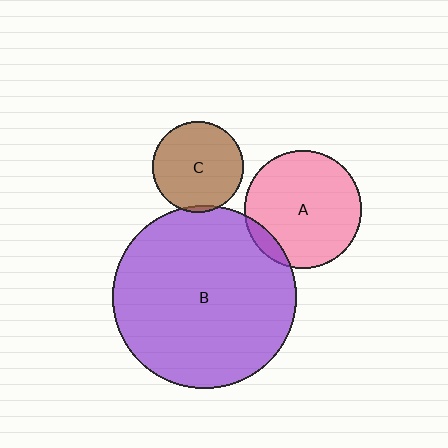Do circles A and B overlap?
Yes.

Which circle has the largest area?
Circle B (purple).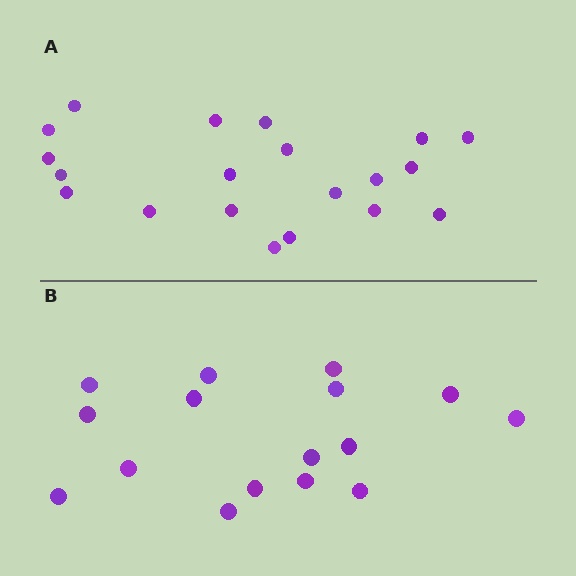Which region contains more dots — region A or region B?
Region A (the top region) has more dots.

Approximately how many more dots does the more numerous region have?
Region A has about 4 more dots than region B.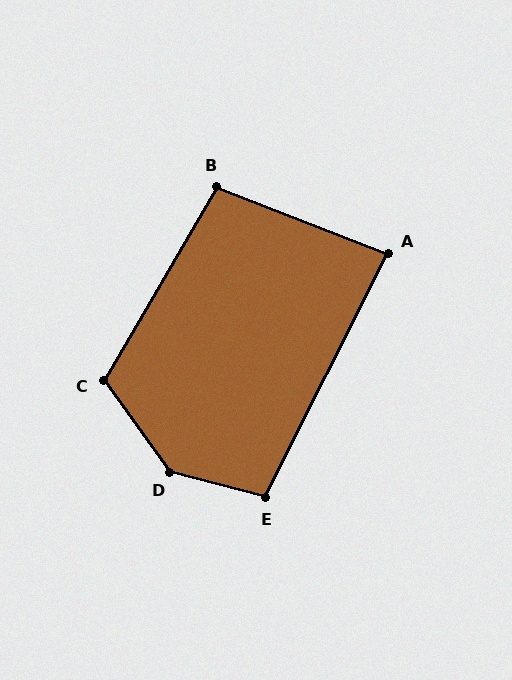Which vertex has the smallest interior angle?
A, at approximately 84 degrees.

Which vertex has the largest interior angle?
D, at approximately 141 degrees.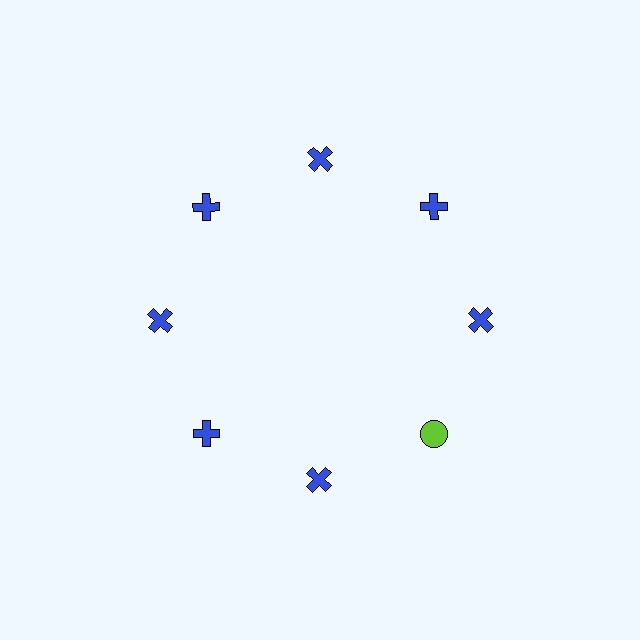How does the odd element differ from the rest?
It differs in both color (lime instead of blue) and shape (circle instead of cross).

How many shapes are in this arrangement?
There are 8 shapes arranged in a ring pattern.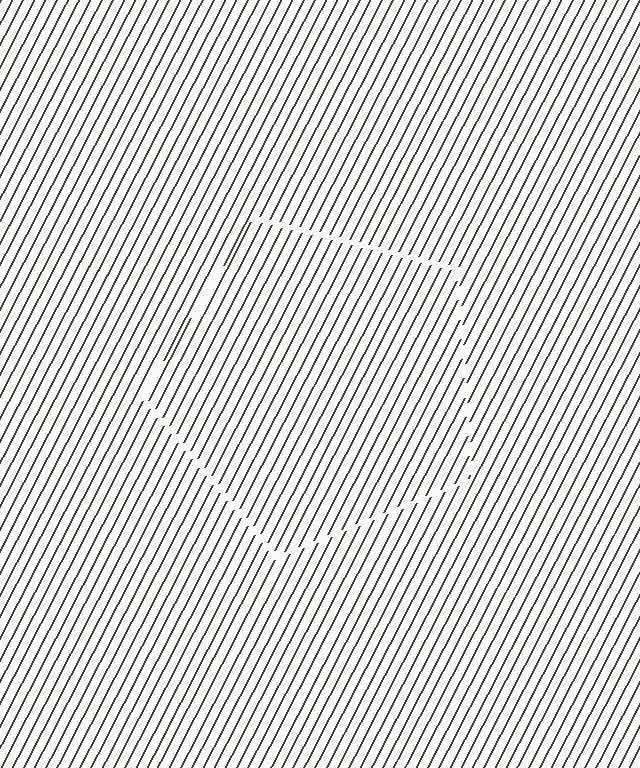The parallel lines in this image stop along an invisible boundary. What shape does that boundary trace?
An illusory pentagon. The interior of the shape contains the same grating, shifted by half a period — the contour is defined by the phase discontinuity where line-ends from the inner and outer gratings abut.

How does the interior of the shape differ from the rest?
The interior of the shape contains the same grating, shifted by half a period — the contour is defined by the phase discontinuity where line-ends from the inner and outer gratings abut.